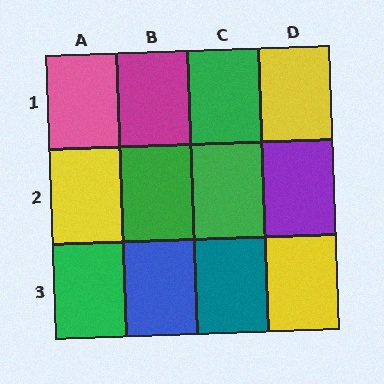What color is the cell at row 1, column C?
Green.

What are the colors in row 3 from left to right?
Green, blue, teal, yellow.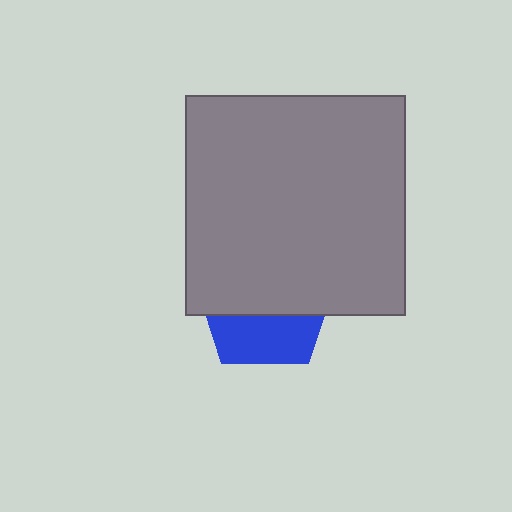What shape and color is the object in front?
The object in front is a gray square.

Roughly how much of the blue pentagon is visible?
A small part of it is visible (roughly 37%).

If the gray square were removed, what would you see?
You would see the complete blue pentagon.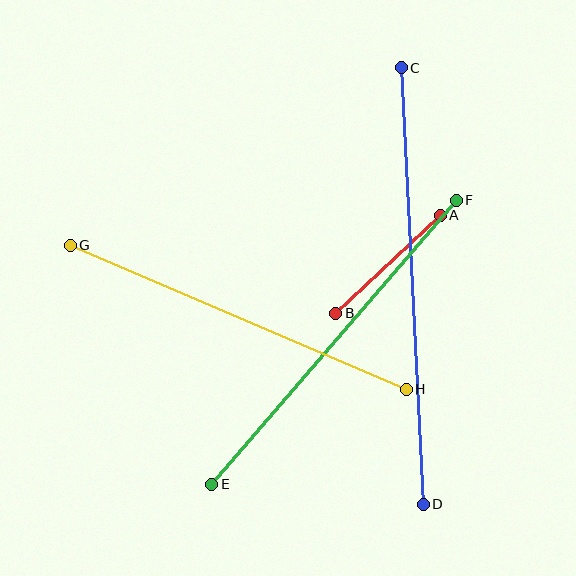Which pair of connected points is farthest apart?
Points C and D are farthest apart.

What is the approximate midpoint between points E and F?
The midpoint is at approximately (334, 342) pixels.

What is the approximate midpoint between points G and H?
The midpoint is at approximately (238, 317) pixels.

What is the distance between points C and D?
The distance is approximately 437 pixels.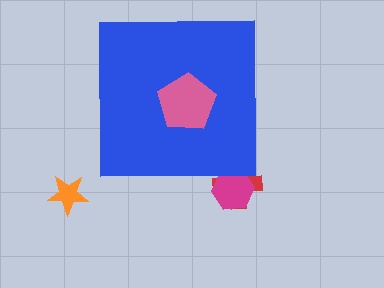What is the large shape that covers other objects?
A blue square.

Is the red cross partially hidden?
Yes, the red cross is partially hidden behind the blue square.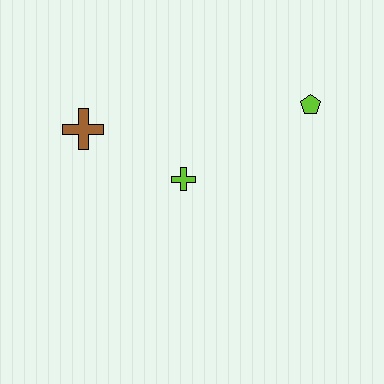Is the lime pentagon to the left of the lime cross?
No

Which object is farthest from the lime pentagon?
The brown cross is farthest from the lime pentagon.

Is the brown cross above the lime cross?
Yes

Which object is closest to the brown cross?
The lime cross is closest to the brown cross.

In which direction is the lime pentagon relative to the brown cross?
The lime pentagon is to the right of the brown cross.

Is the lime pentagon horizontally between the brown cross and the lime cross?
No